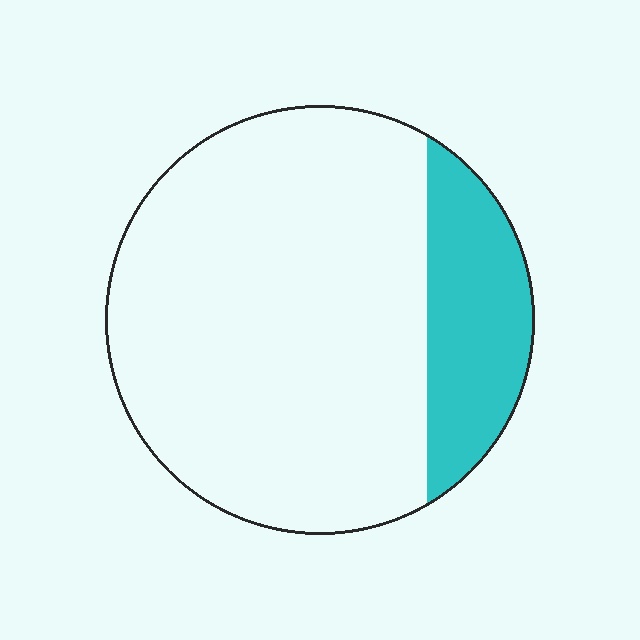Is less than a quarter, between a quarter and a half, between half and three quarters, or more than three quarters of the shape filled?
Less than a quarter.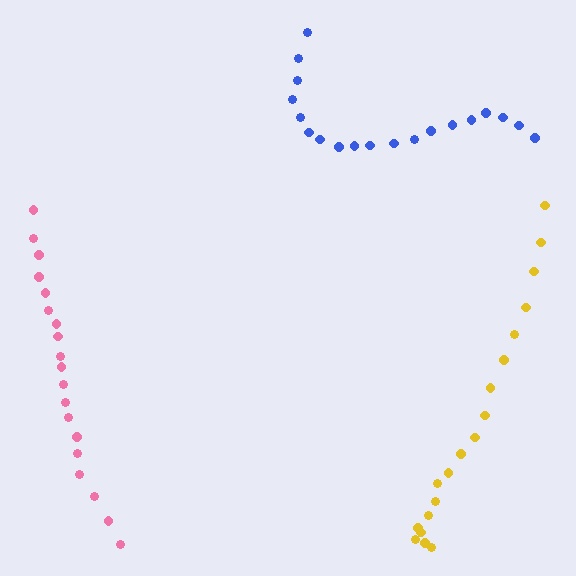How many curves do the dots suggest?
There are 3 distinct paths.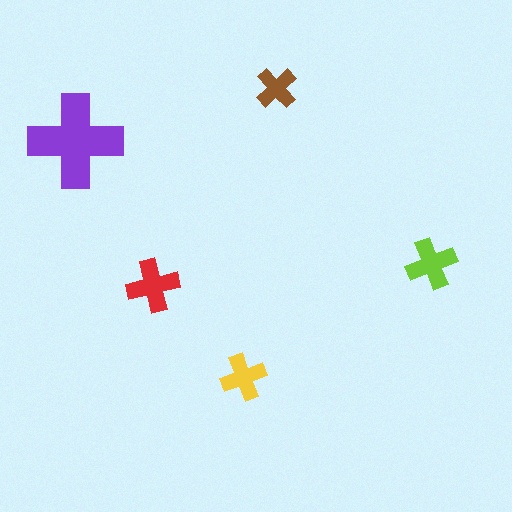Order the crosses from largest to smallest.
the purple one, the red one, the lime one, the yellow one, the brown one.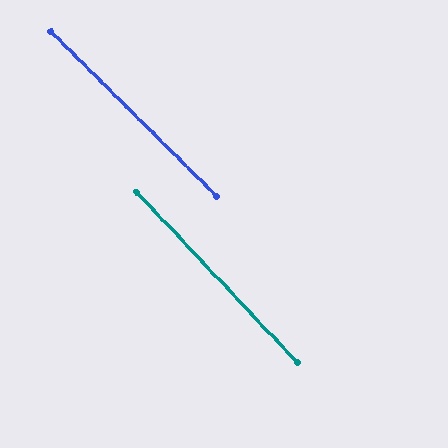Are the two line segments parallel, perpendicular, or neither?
Parallel — their directions differ by only 1.9°.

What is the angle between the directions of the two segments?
Approximately 2 degrees.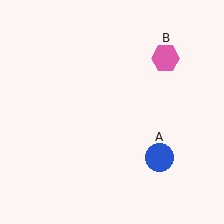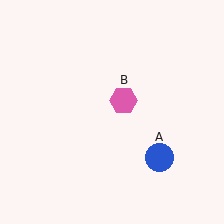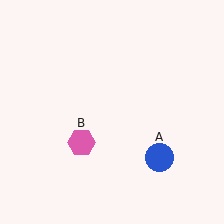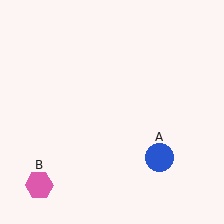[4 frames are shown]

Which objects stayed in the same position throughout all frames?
Blue circle (object A) remained stationary.